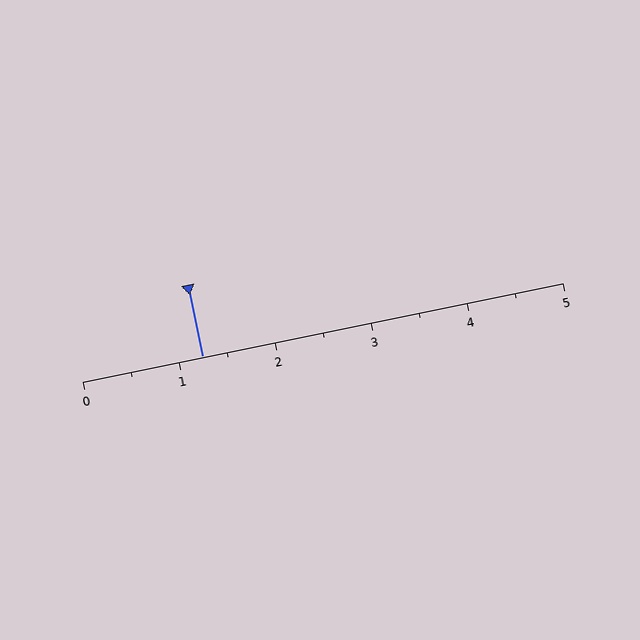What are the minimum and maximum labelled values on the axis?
The axis runs from 0 to 5.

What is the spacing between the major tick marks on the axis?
The major ticks are spaced 1 apart.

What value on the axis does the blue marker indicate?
The marker indicates approximately 1.2.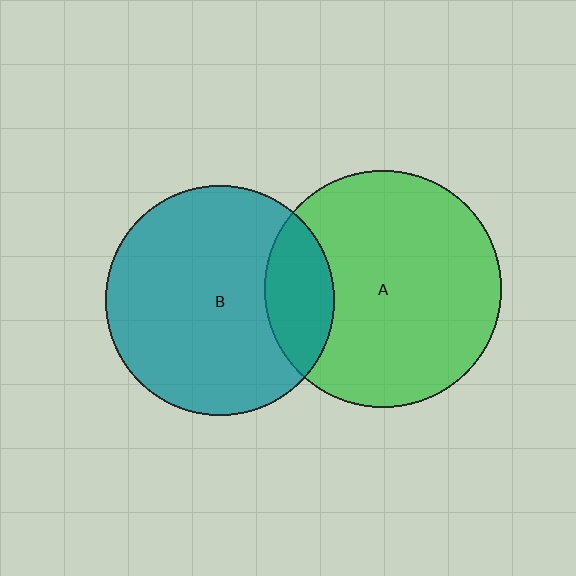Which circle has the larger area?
Circle A (green).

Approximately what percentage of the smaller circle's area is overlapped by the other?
Approximately 20%.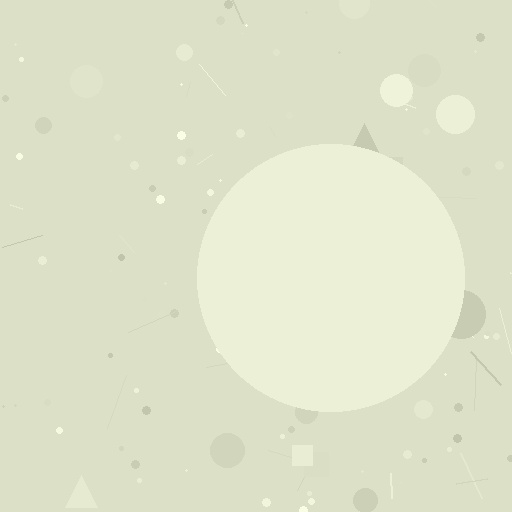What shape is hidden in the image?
A circle is hidden in the image.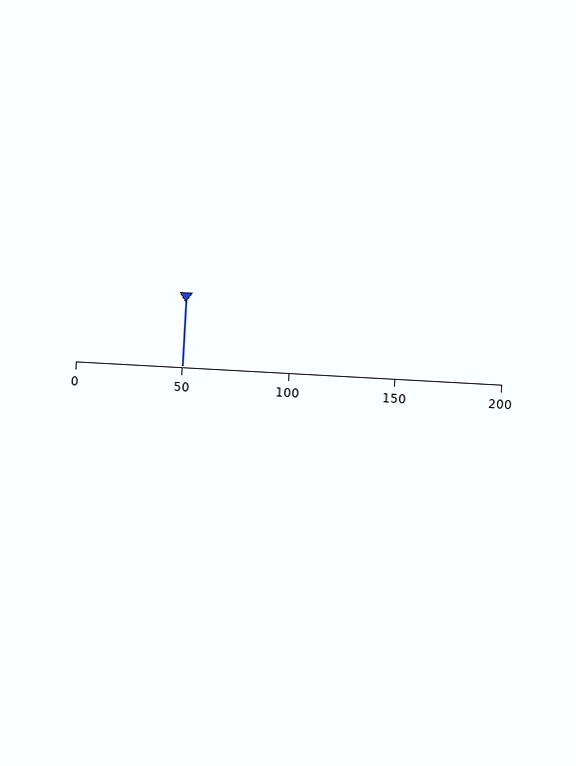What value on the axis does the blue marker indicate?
The marker indicates approximately 50.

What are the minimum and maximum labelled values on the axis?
The axis runs from 0 to 200.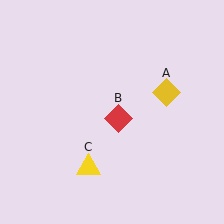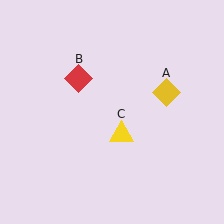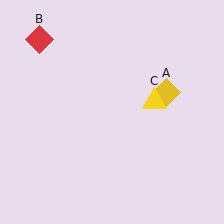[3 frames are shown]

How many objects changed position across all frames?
2 objects changed position: red diamond (object B), yellow triangle (object C).